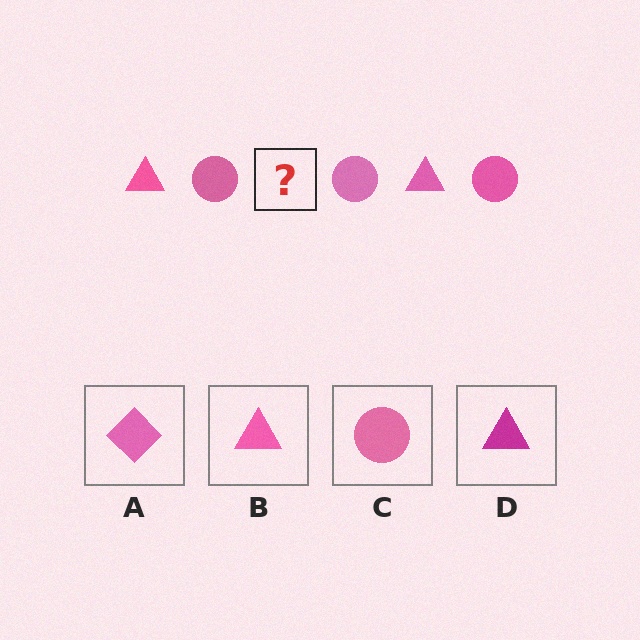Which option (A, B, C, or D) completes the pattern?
B.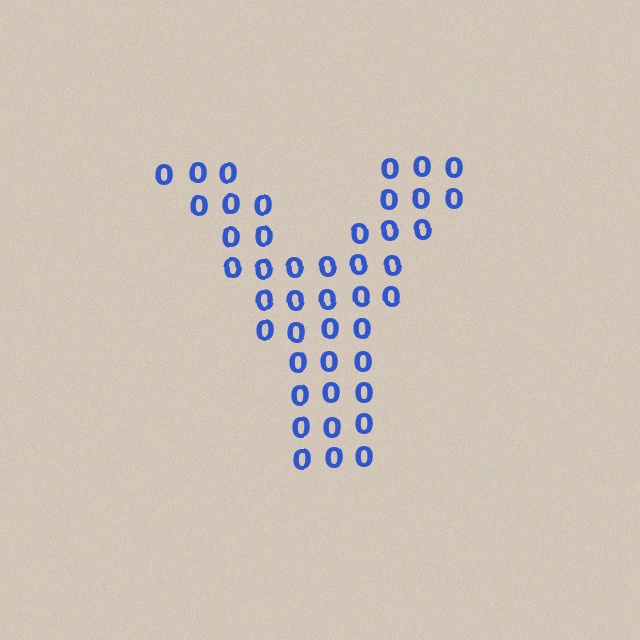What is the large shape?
The large shape is the letter Y.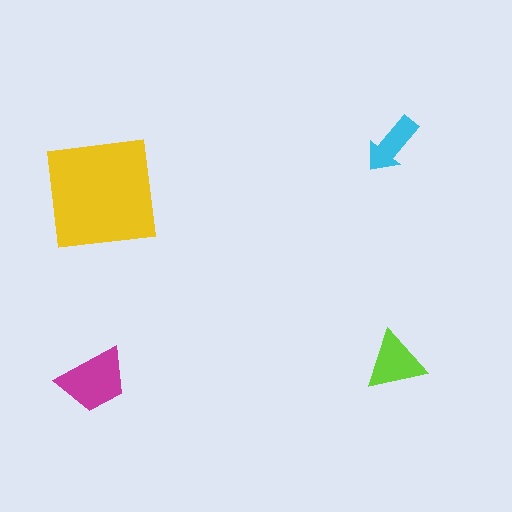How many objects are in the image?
There are 4 objects in the image.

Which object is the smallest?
The cyan arrow.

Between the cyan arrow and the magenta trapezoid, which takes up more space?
The magenta trapezoid.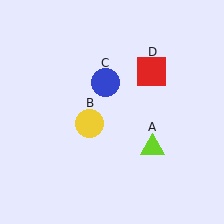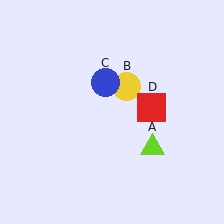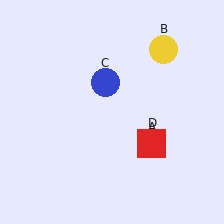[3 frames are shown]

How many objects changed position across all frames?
2 objects changed position: yellow circle (object B), red square (object D).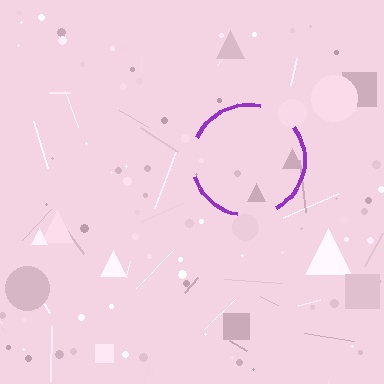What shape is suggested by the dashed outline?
The dashed outline suggests a circle.